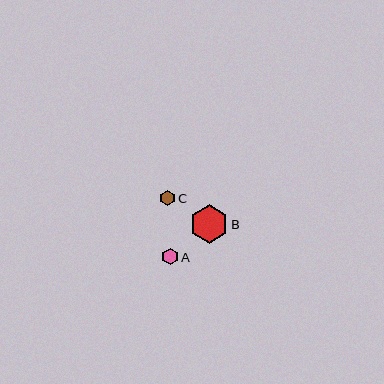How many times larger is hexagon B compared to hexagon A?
Hexagon B is approximately 2.3 times the size of hexagon A.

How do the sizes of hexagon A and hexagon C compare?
Hexagon A and hexagon C are approximately the same size.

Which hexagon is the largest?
Hexagon B is the largest with a size of approximately 38 pixels.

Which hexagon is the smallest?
Hexagon C is the smallest with a size of approximately 15 pixels.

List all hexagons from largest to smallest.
From largest to smallest: B, A, C.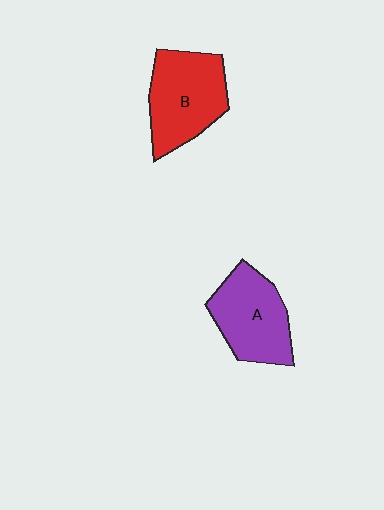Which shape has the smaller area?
Shape A (purple).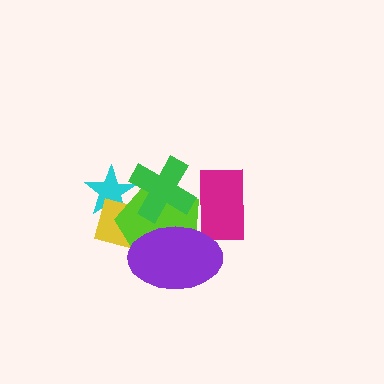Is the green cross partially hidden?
Yes, it is partially covered by another shape.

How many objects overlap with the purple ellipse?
4 objects overlap with the purple ellipse.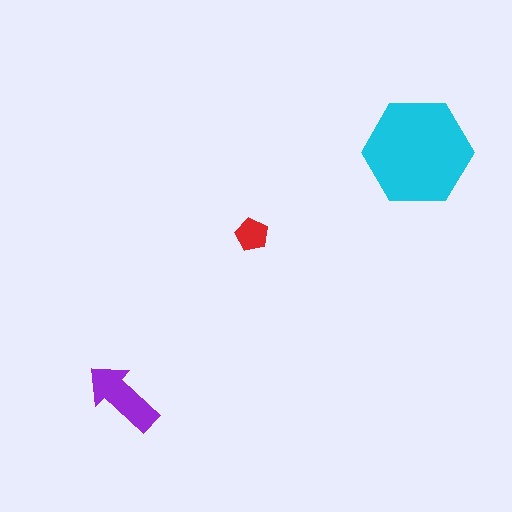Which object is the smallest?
The red pentagon.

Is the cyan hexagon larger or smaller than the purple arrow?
Larger.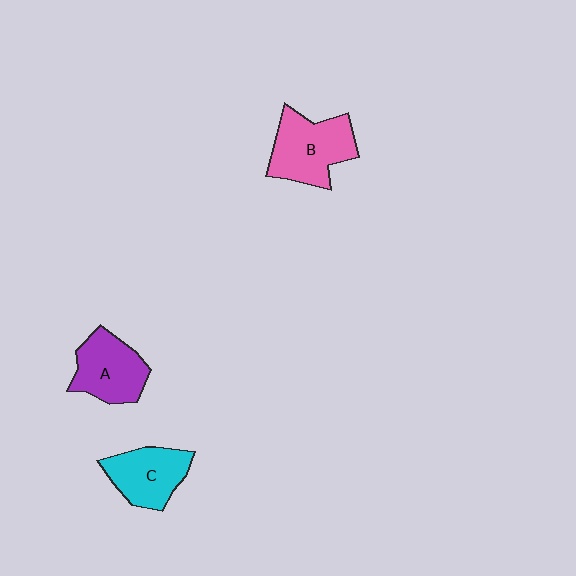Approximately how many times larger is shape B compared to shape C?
Approximately 1.2 times.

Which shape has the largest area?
Shape B (pink).